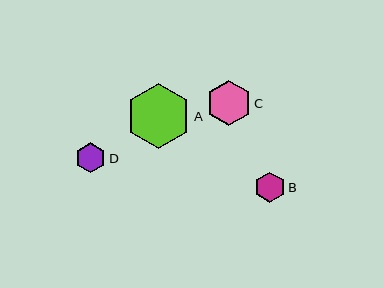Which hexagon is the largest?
Hexagon A is the largest with a size of approximately 65 pixels.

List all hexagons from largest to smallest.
From largest to smallest: A, C, D, B.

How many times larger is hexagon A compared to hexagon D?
Hexagon A is approximately 2.2 times the size of hexagon D.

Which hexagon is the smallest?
Hexagon B is the smallest with a size of approximately 30 pixels.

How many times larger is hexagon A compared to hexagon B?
Hexagon A is approximately 2.2 times the size of hexagon B.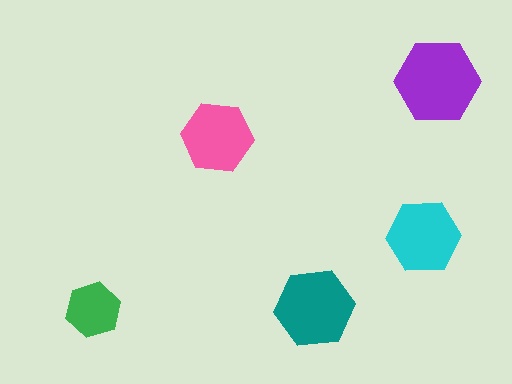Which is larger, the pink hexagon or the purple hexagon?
The purple one.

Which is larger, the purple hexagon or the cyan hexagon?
The purple one.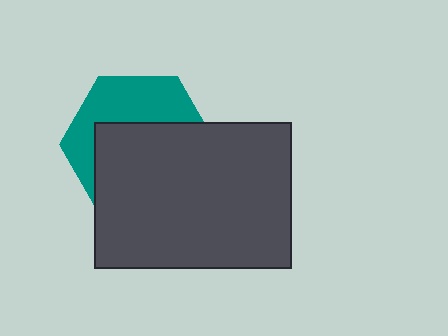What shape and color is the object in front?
The object in front is a dark gray rectangle.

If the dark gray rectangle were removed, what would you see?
You would see the complete teal hexagon.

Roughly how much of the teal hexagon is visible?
A small part of it is visible (roughly 40%).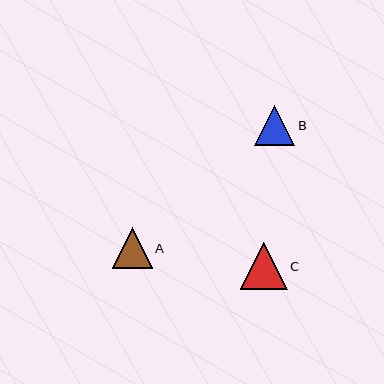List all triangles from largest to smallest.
From largest to smallest: C, B, A.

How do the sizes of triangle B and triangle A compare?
Triangle B and triangle A are approximately the same size.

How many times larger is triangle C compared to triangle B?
Triangle C is approximately 1.2 times the size of triangle B.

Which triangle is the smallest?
Triangle A is the smallest with a size of approximately 40 pixels.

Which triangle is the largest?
Triangle C is the largest with a size of approximately 47 pixels.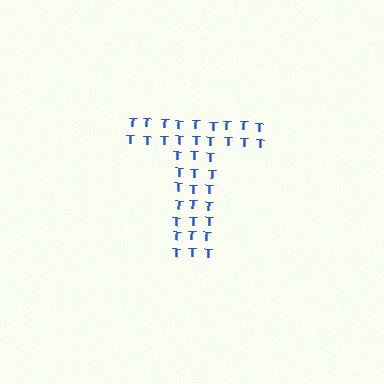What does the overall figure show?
The overall figure shows the letter T.